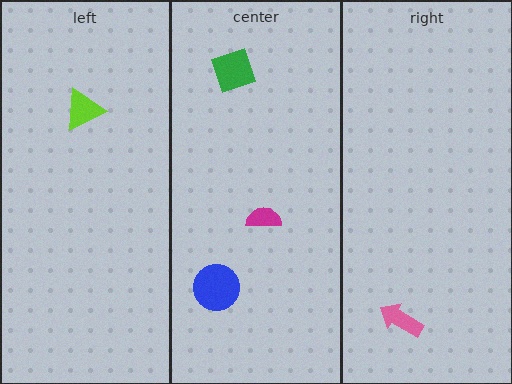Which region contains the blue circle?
The center region.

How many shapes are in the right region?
1.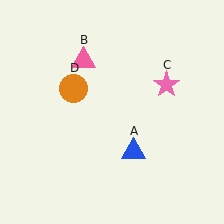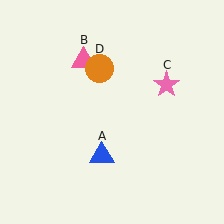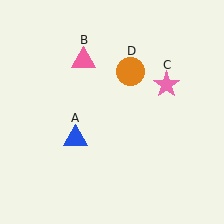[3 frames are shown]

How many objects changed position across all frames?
2 objects changed position: blue triangle (object A), orange circle (object D).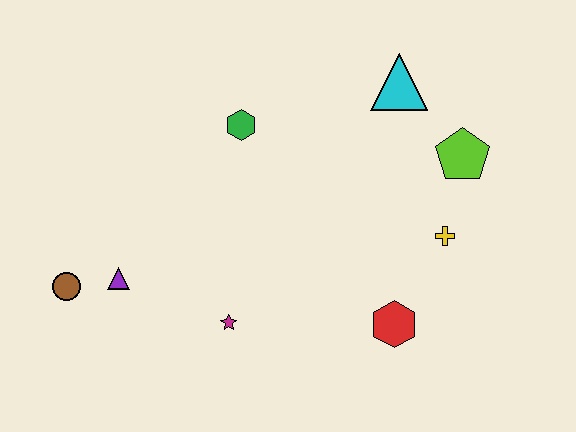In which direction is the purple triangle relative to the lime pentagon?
The purple triangle is to the left of the lime pentagon.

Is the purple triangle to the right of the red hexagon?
No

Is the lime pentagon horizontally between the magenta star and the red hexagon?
No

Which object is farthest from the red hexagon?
The brown circle is farthest from the red hexagon.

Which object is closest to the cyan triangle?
The lime pentagon is closest to the cyan triangle.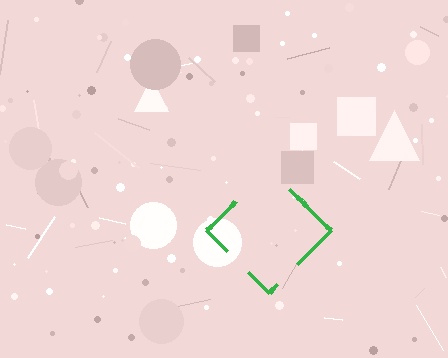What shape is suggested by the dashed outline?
The dashed outline suggests a diamond.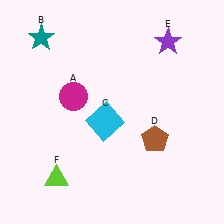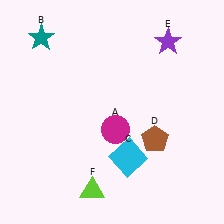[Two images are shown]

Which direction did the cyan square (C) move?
The cyan square (C) moved down.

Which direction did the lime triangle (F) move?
The lime triangle (F) moved right.